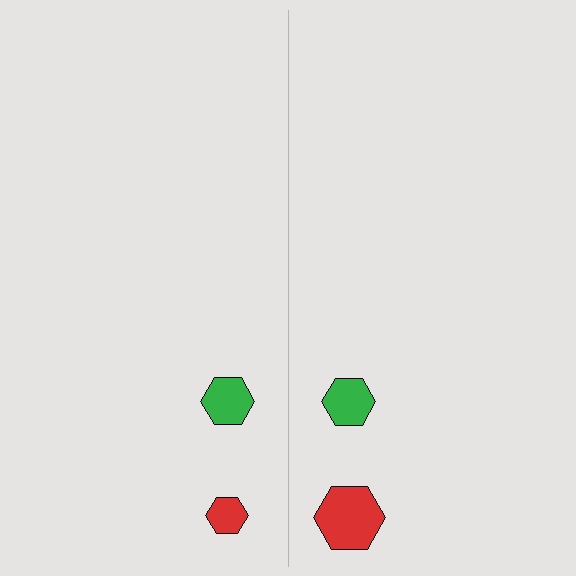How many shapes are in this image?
There are 4 shapes in this image.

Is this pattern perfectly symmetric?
No, the pattern is not perfectly symmetric. The red hexagon on the right side has a different size than its mirror counterpart.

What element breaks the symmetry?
The red hexagon on the right side has a different size than its mirror counterpart.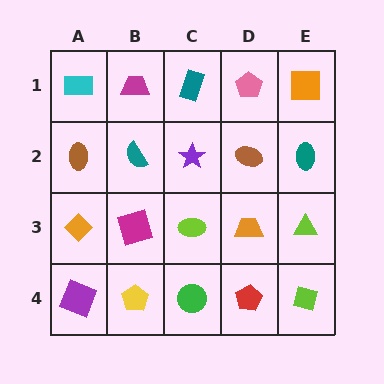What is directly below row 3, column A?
A purple square.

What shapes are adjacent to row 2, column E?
An orange square (row 1, column E), a lime triangle (row 3, column E), a brown ellipse (row 2, column D).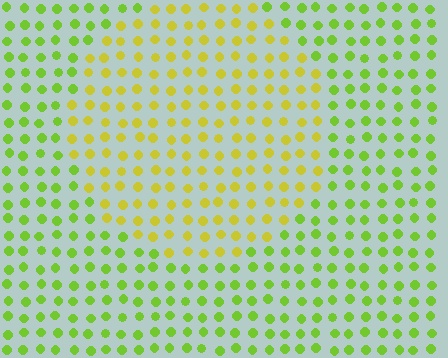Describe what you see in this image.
The image is filled with small lime elements in a uniform arrangement. A circle-shaped region is visible where the elements are tinted to a slightly different hue, forming a subtle color boundary.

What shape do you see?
I see a circle.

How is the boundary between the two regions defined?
The boundary is defined purely by a slight shift in hue (about 34 degrees). Spacing, size, and orientation are identical on both sides.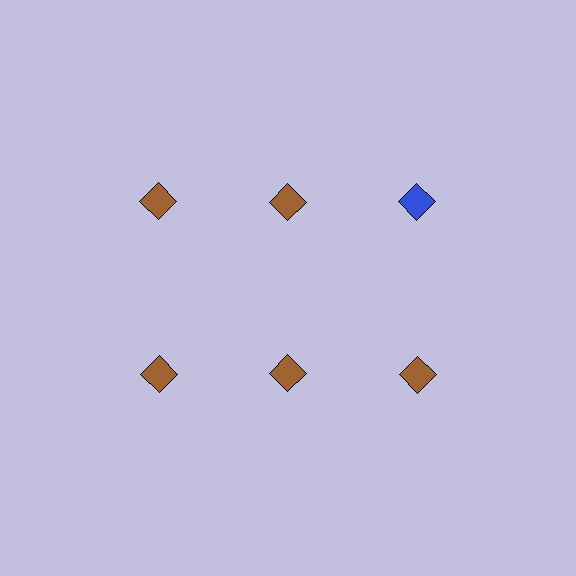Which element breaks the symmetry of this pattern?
The blue diamond in the top row, center column breaks the symmetry. All other shapes are brown diamonds.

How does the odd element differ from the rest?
It has a different color: blue instead of brown.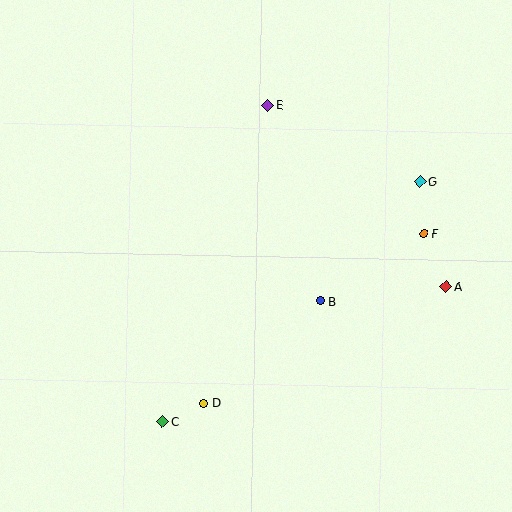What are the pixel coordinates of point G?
Point G is at (420, 181).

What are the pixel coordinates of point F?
Point F is at (424, 234).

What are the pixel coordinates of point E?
Point E is at (268, 105).